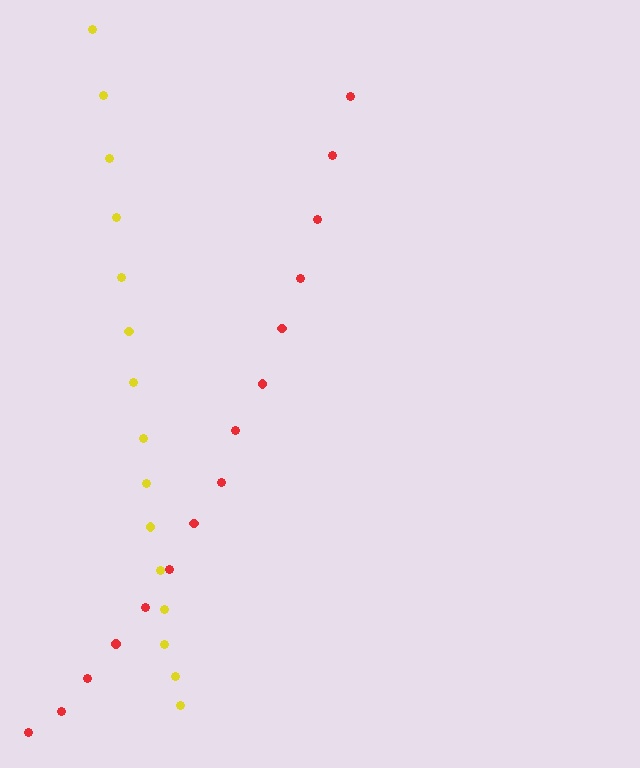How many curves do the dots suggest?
There are 2 distinct paths.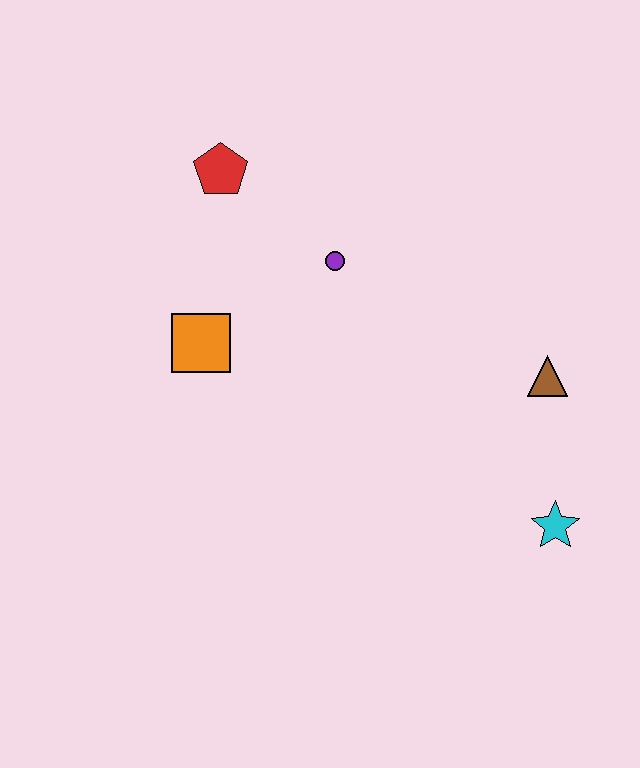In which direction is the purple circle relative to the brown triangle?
The purple circle is to the left of the brown triangle.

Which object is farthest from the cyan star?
The red pentagon is farthest from the cyan star.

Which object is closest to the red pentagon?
The purple circle is closest to the red pentagon.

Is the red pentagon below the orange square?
No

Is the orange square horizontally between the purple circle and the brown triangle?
No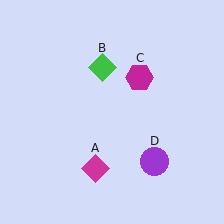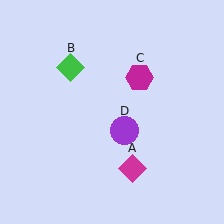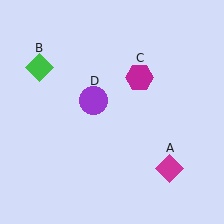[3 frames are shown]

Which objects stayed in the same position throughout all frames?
Magenta hexagon (object C) remained stationary.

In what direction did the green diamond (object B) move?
The green diamond (object B) moved left.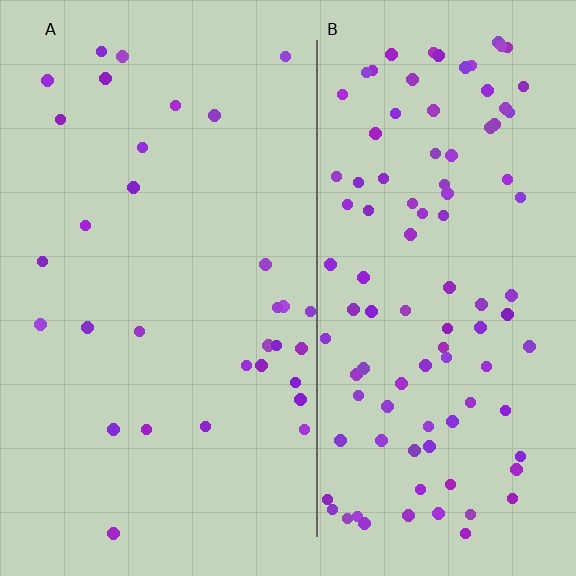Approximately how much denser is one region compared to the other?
Approximately 3.3× — region B over region A.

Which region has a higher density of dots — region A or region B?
B (the right).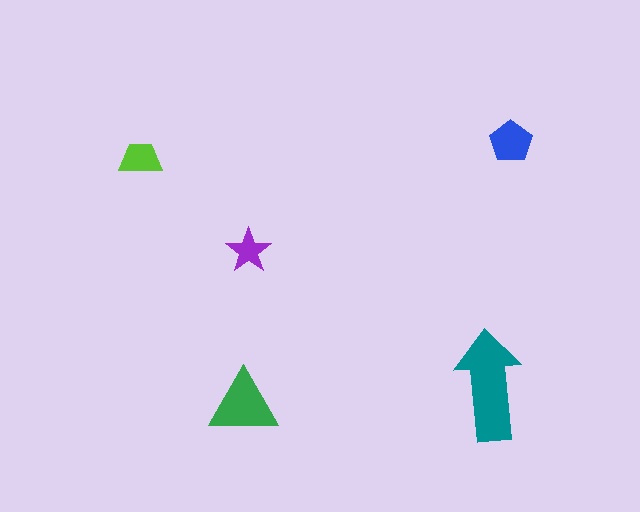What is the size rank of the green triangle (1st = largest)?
2nd.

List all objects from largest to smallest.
The teal arrow, the green triangle, the blue pentagon, the lime trapezoid, the purple star.